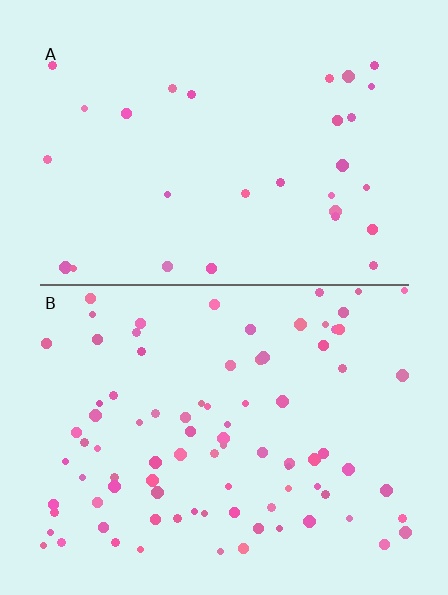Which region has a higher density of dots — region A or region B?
B (the bottom).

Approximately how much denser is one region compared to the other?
Approximately 2.9× — region B over region A.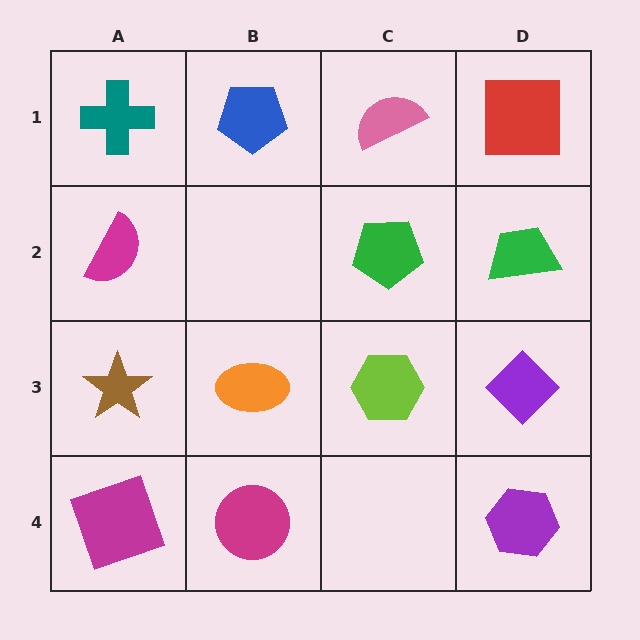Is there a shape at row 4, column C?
No, that cell is empty.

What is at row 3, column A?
A brown star.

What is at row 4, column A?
A magenta square.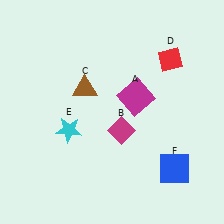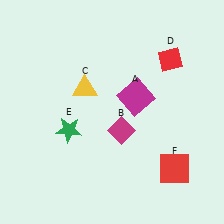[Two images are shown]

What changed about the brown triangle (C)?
In Image 1, C is brown. In Image 2, it changed to yellow.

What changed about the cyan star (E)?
In Image 1, E is cyan. In Image 2, it changed to green.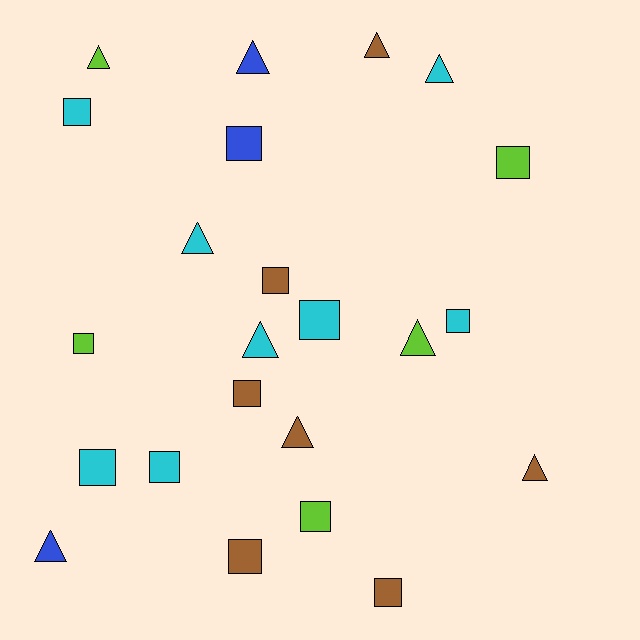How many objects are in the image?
There are 23 objects.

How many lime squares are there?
There are 3 lime squares.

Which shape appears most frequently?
Square, with 13 objects.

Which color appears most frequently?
Cyan, with 8 objects.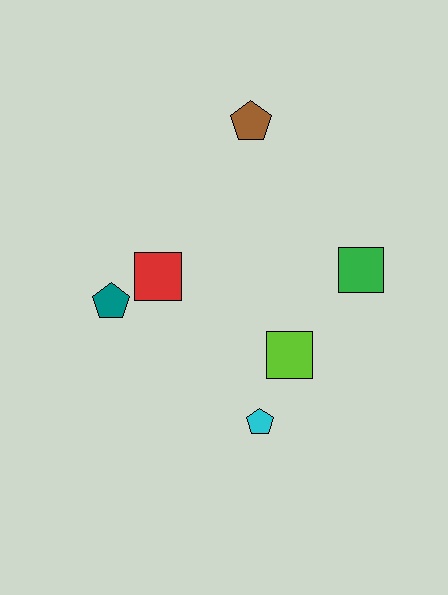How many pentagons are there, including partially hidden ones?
There are 3 pentagons.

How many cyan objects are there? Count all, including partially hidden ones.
There is 1 cyan object.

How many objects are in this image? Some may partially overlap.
There are 6 objects.